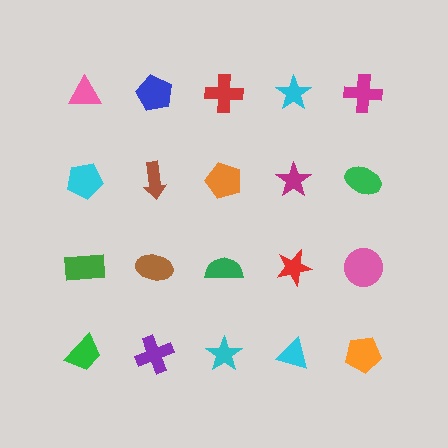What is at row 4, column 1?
A green trapezoid.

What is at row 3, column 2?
A brown ellipse.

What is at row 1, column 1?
A pink triangle.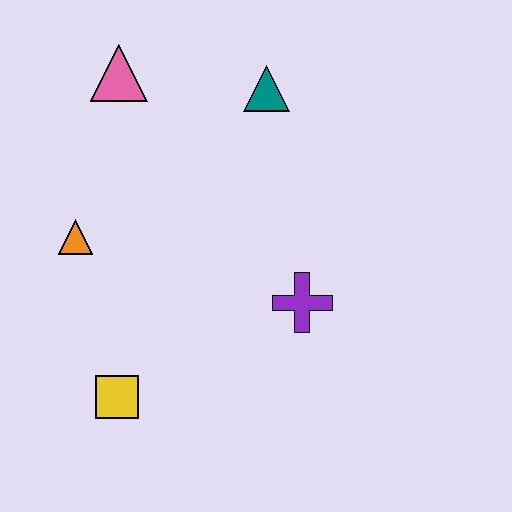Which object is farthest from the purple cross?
The pink triangle is farthest from the purple cross.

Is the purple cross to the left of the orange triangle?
No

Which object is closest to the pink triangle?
The teal triangle is closest to the pink triangle.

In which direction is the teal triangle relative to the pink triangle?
The teal triangle is to the right of the pink triangle.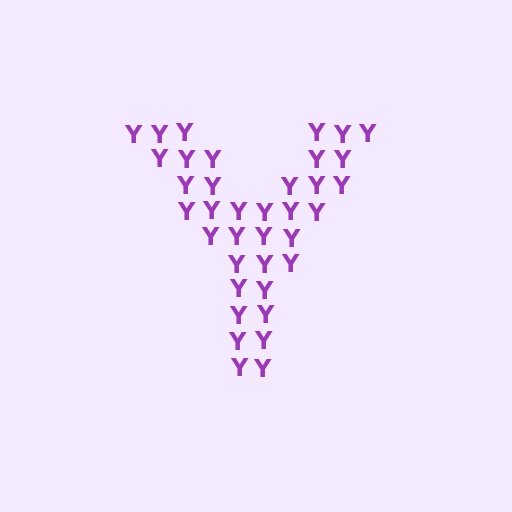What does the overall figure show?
The overall figure shows the letter Y.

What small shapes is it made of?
It is made of small letter Y's.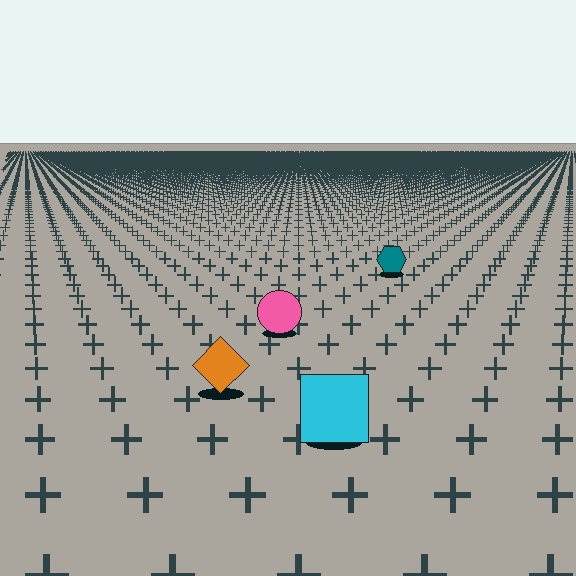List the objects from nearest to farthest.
From nearest to farthest: the cyan square, the orange diamond, the pink circle, the teal hexagon.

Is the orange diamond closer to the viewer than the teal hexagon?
Yes. The orange diamond is closer — you can tell from the texture gradient: the ground texture is coarser near it.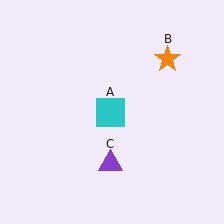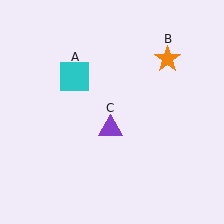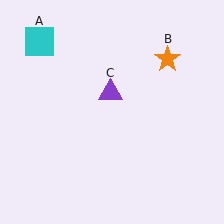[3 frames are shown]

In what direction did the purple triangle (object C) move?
The purple triangle (object C) moved up.